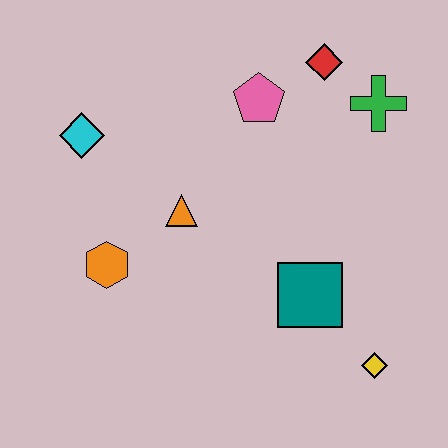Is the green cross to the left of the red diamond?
No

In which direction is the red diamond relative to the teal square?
The red diamond is above the teal square.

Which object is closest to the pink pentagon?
The red diamond is closest to the pink pentagon.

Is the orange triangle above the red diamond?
No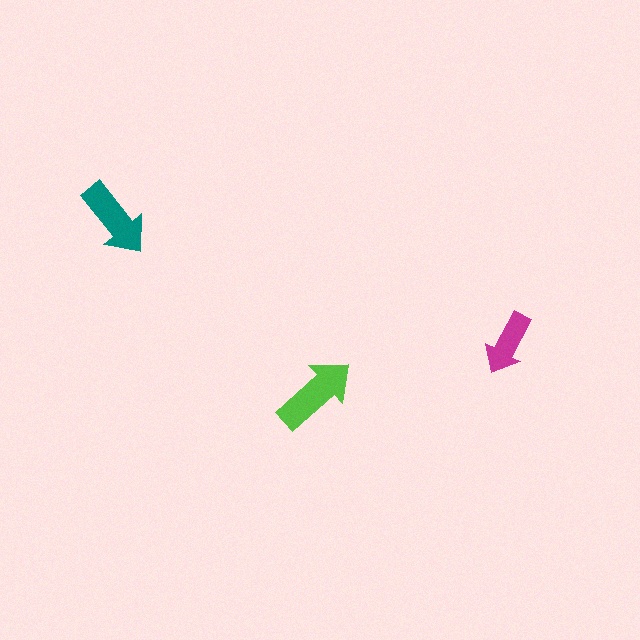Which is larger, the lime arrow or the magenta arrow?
The lime one.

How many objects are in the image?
There are 3 objects in the image.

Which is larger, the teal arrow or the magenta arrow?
The teal one.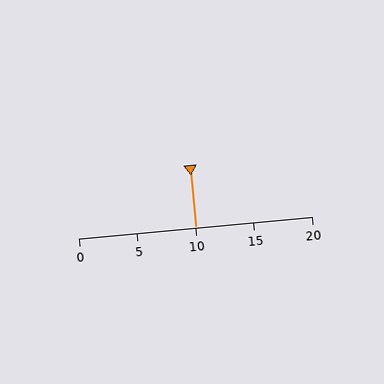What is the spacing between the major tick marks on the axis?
The major ticks are spaced 5 apart.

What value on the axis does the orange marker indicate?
The marker indicates approximately 10.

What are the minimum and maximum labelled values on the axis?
The axis runs from 0 to 20.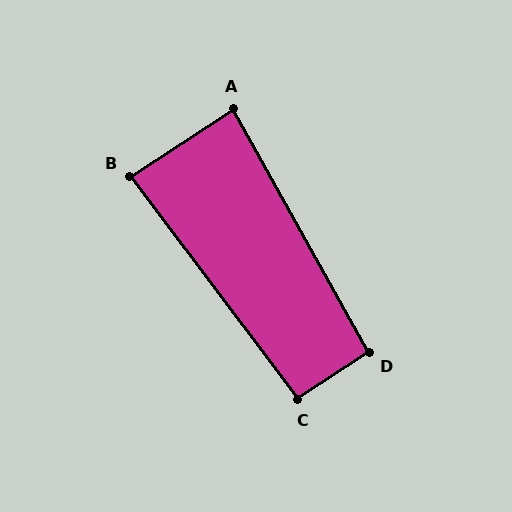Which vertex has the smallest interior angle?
A, at approximately 86 degrees.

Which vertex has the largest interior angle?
C, at approximately 94 degrees.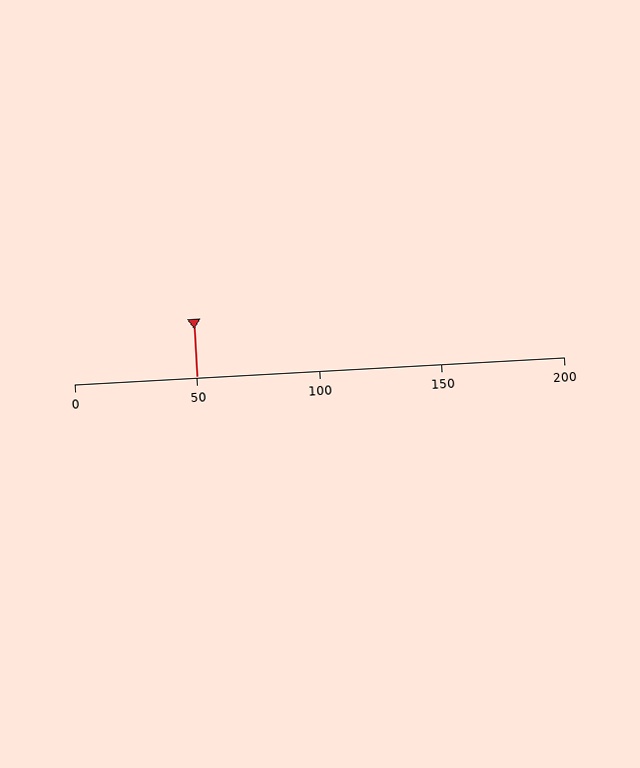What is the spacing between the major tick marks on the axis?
The major ticks are spaced 50 apart.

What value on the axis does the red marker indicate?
The marker indicates approximately 50.